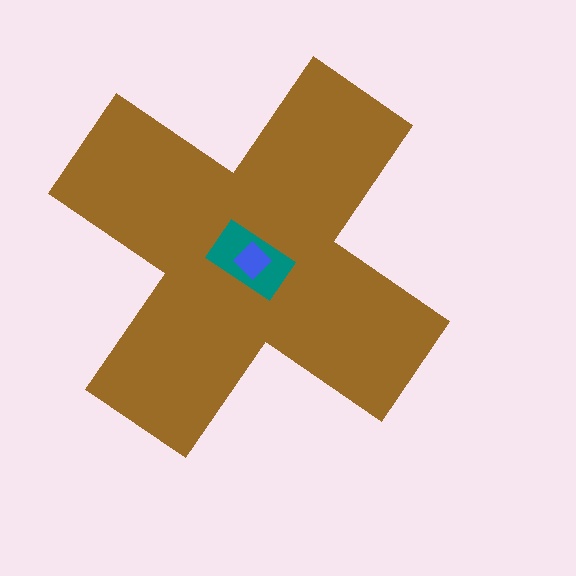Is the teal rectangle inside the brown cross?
Yes.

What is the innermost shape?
The blue diamond.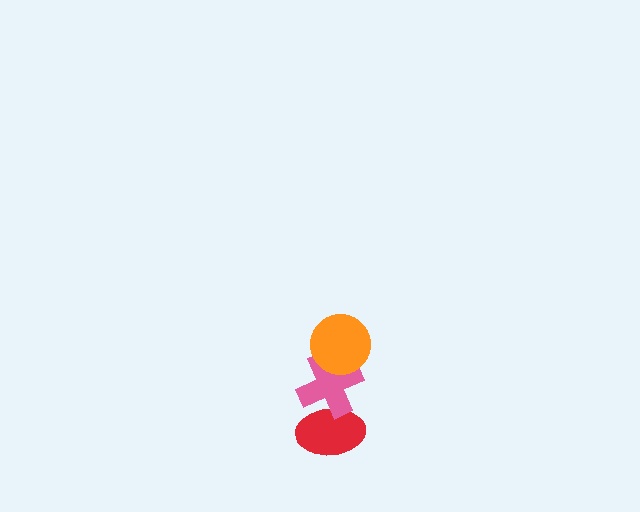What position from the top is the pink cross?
The pink cross is 2nd from the top.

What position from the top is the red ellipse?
The red ellipse is 3rd from the top.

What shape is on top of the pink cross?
The orange circle is on top of the pink cross.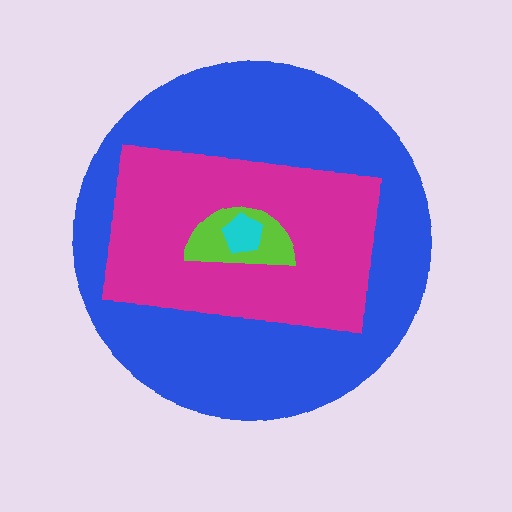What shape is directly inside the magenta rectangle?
The lime semicircle.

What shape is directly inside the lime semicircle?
The cyan pentagon.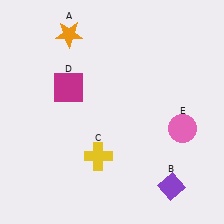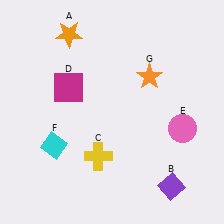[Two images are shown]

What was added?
A cyan diamond (F), an orange star (G) were added in Image 2.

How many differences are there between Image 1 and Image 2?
There are 2 differences between the two images.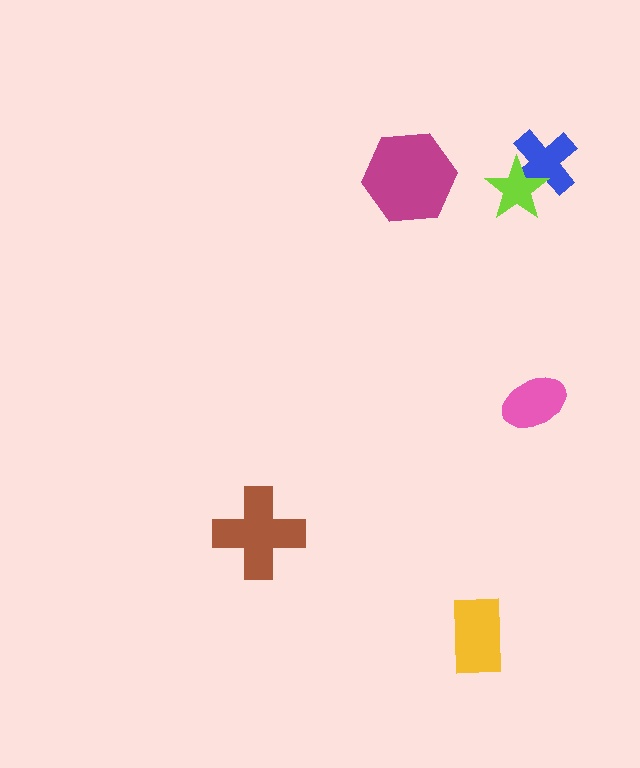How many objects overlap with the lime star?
1 object overlaps with the lime star.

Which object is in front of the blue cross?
The lime star is in front of the blue cross.